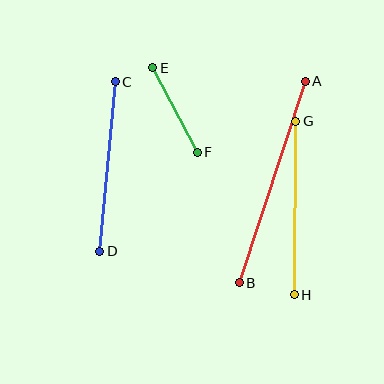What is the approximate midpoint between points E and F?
The midpoint is at approximately (175, 110) pixels.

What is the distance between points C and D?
The distance is approximately 171 pixels.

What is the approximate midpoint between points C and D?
The midpoint is at approximately (108, 167) pixels.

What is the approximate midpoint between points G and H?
The midpoint is at approximately (295, 208) pixels.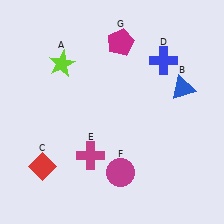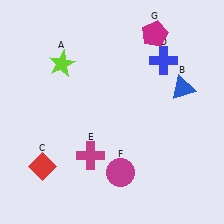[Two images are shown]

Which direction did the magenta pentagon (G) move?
The magenta pentagon (G) moved right.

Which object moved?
The magenta pentagon (G) moved right.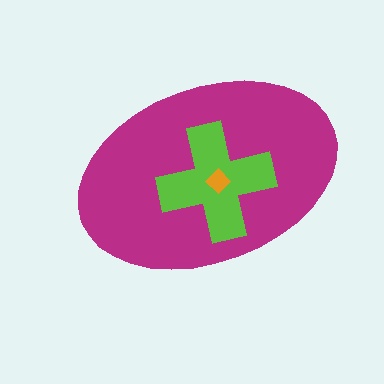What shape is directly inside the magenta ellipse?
The lime cross.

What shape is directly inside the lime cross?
The orange diamond.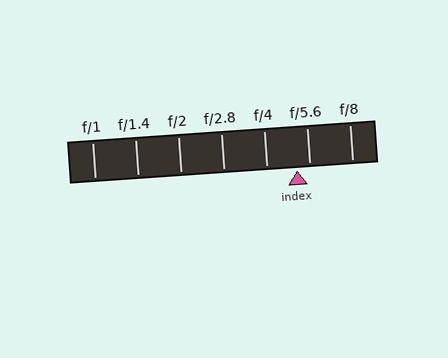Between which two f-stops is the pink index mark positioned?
The index mark is between f/4 and f/5.6.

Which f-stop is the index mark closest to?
The index mark is closest to f/5.6.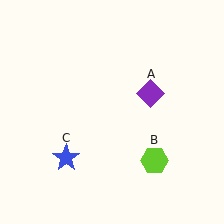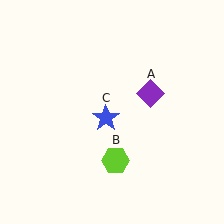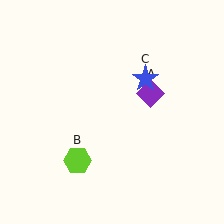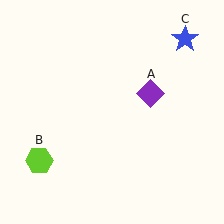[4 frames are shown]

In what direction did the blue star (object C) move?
The blue star (object C) moved up and to the right.